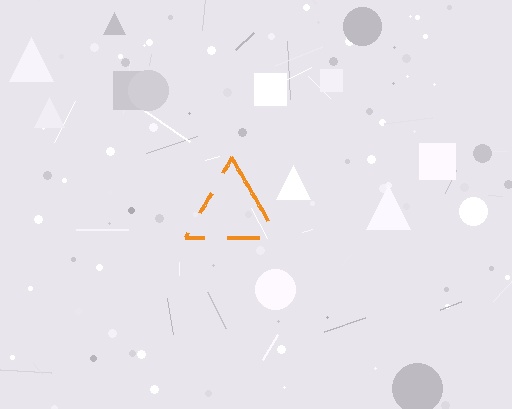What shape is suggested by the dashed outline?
The dashed outline suggests a triangle.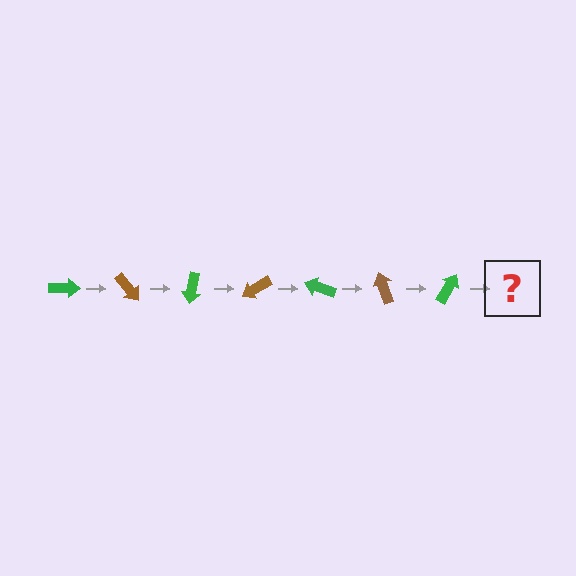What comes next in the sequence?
The next element should be a brown arrow, rotated 350 degrees from the start.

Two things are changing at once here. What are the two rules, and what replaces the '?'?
The two rules are that it rotates 50 degrees each step and the color cycles through green and brown. The '?' should be a brown arrow, rotated 350 degrees from the start.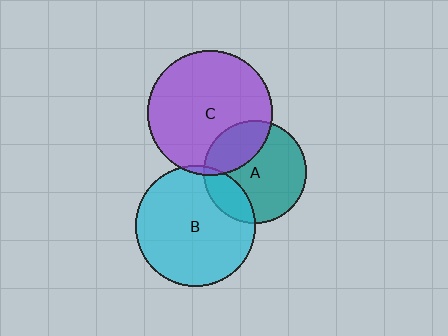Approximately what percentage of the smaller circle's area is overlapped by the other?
Approximately 30%.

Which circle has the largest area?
Circle C (purple).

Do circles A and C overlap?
Yes.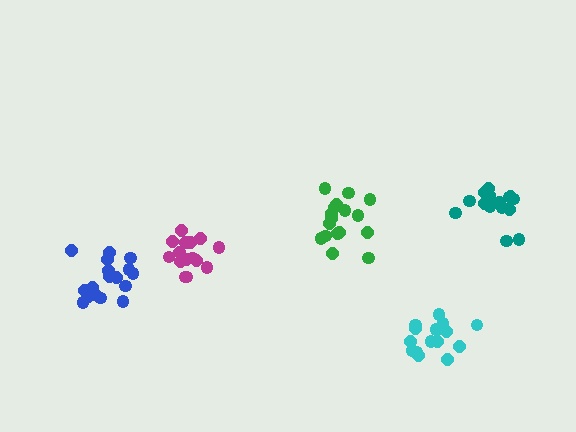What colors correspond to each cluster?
The clusters are colored: blue, green, teal, cyan, magenta.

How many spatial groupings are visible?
There are 5 spatial groupings.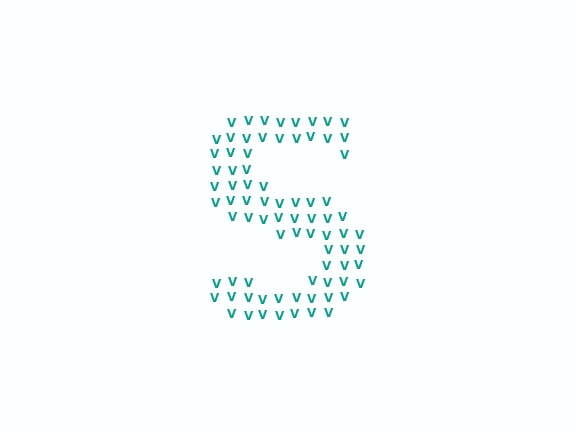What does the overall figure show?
The overall figure shows the letter S.